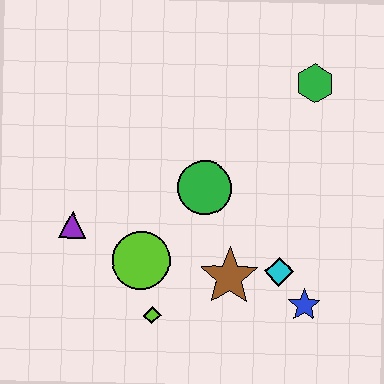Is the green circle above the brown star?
Yes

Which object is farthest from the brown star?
The green hexagon is farthest from the brown star.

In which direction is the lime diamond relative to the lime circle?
The lime diamond is below the lime circle.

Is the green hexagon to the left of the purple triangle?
No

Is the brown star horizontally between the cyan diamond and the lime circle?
Yes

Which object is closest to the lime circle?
The lime diamond is closest to the lime circle.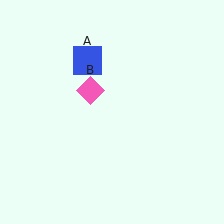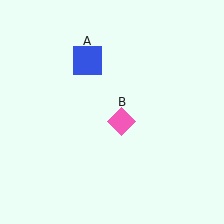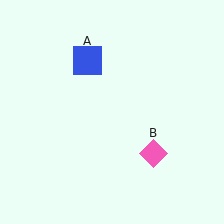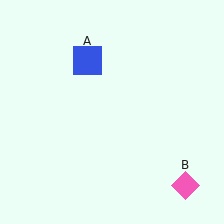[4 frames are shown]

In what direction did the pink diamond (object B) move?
The pink diamond (object B) moved down and to the right.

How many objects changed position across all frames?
1 object changed position: pink diamond (object B).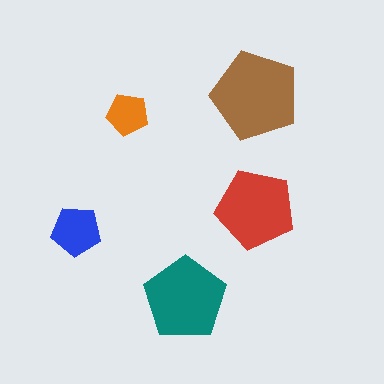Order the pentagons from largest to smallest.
the brown one, the teal one, the red one, the blue one, the orange one.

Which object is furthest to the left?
The blue pentagon is leftmost.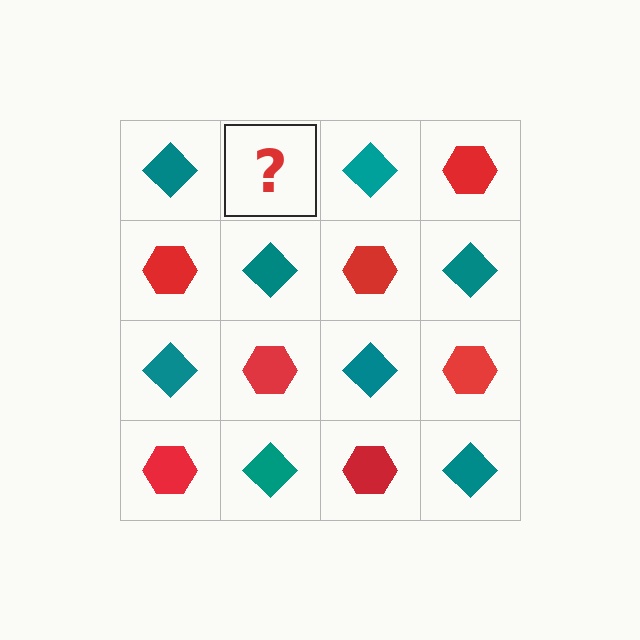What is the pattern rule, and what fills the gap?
The rule is that it alternates teal diamond and red hexagon in a checkerboard pattern. The gap should be filled with a red hexagon.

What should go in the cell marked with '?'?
The missing cell should contain a red hexagon.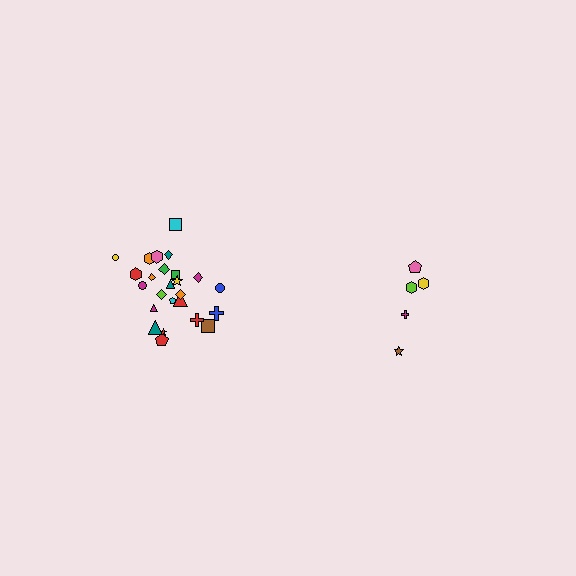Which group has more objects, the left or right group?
The left group.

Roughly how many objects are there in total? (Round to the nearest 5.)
Roughly 30 objects in total.